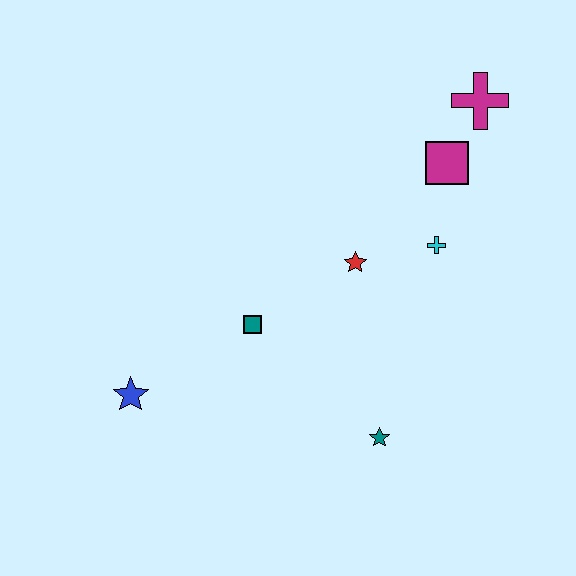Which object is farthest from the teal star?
The magenta cross is farthest from the teal star.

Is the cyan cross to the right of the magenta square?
No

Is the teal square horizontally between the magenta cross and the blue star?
Yes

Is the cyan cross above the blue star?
Yes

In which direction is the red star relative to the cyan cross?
The red star is to the left of the cyan cross.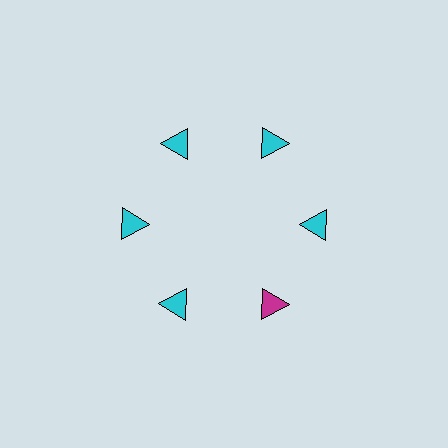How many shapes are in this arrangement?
There are 6 shapes arranged in a ring pattern.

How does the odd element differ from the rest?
It has a different color: magenta instead of cyan.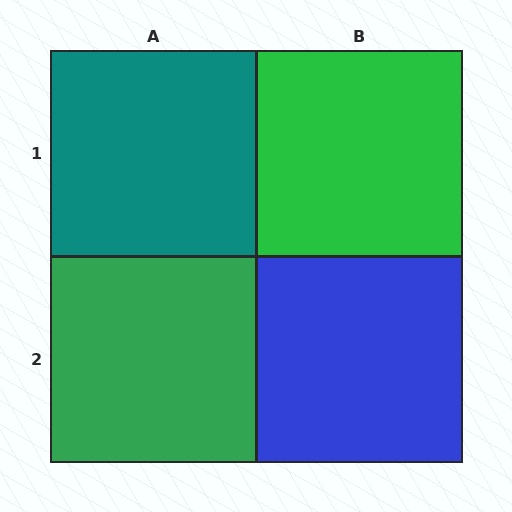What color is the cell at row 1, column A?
Teal.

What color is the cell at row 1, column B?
Green.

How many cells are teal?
1 cell is teal.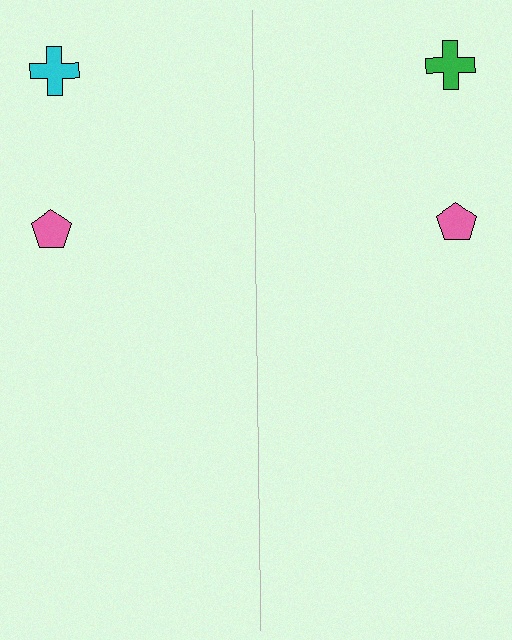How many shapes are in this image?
There are 4 shapes in this image.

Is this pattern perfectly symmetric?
No, the pattern is not perfectly symmetric. The green cross on the right side breaks the symmetry — its mirror counterpart is cyan.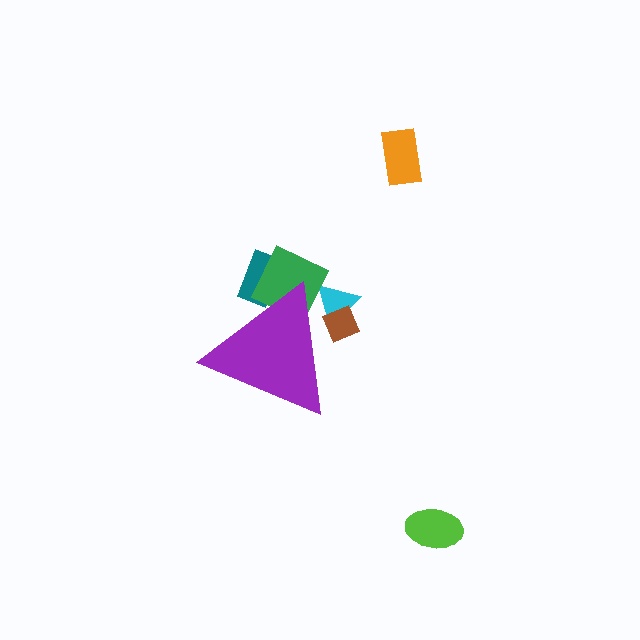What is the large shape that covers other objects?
A purple triangle.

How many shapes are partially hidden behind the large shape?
4 shapes are partially hidden.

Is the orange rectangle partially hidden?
No, the orange rectangle is fully visible.